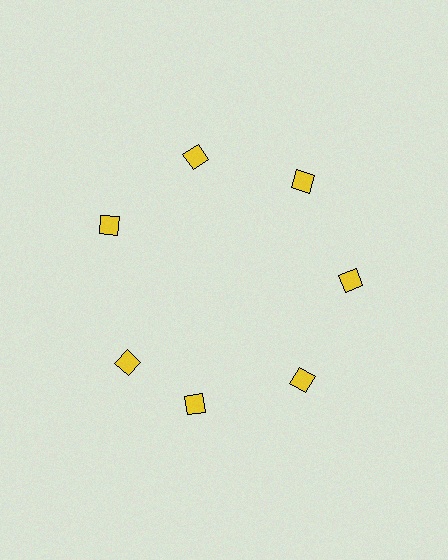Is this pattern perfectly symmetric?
No. The 7 yellow diamonds are arranged in a ring, but one element near the 8 o'clock position is rotated out of alignment along the ring, breaking the 7-fold rotational symmetry.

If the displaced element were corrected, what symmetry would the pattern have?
It would have 7-fold rotational symmetry — the pattern would map onto itself every 51 degrees.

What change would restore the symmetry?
The symmetry would be restored by rotating it back into even spacing with its neighbors so that all 7 diamonds sit at equal angles and equal distance from the center.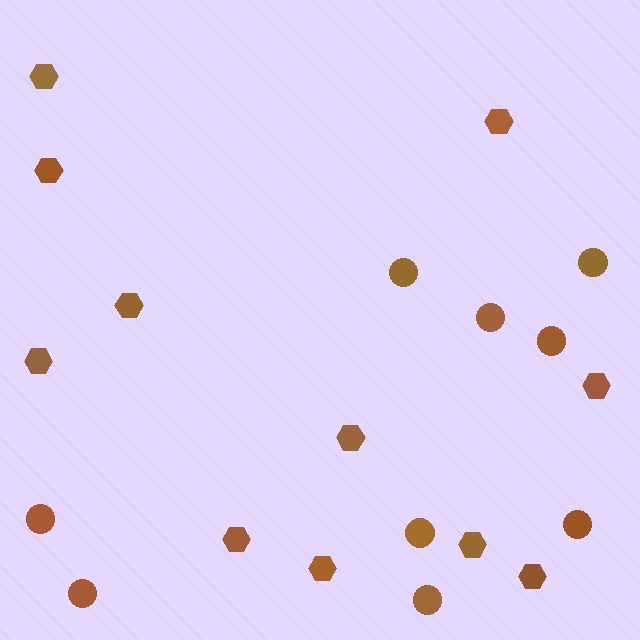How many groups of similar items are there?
There are 2 groups: one group of hexagons (11) and one group of circles (9).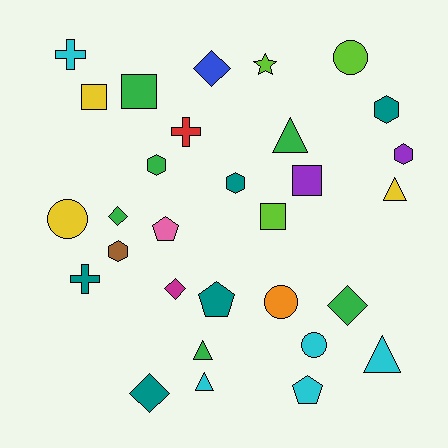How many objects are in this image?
There are 30 objects.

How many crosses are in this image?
There are 3 crosses.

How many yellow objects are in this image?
There are 3 yellow objects.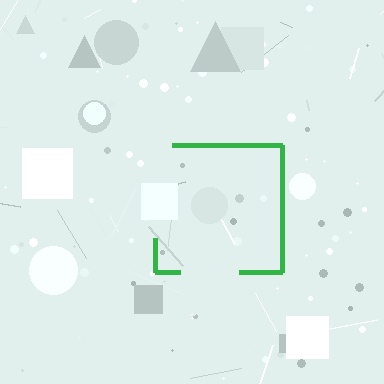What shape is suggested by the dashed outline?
The dashed outline suggests a square.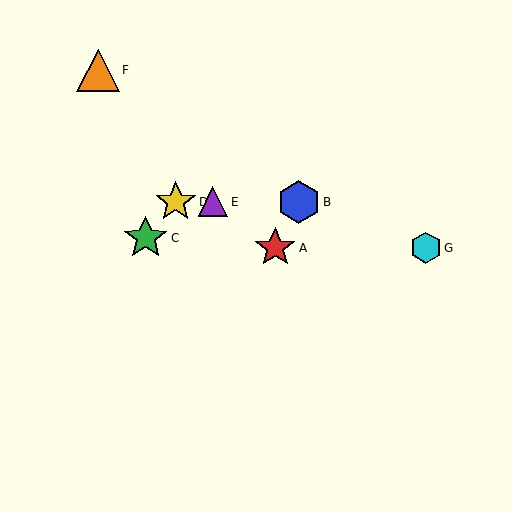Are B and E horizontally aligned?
Yes, both are at y≈202.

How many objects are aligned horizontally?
3 objects (B, D, E) are aligned horizontally.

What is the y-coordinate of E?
Object E is at y≈202.